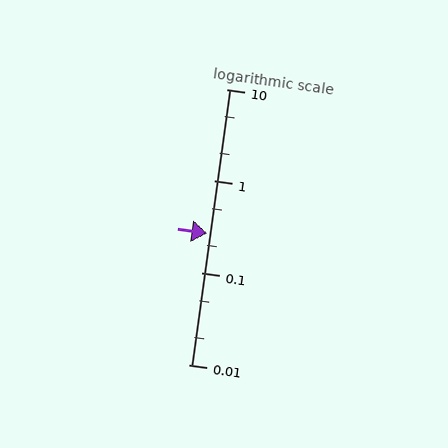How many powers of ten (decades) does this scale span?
The scale spans 3 decades, from 0.01 to 10.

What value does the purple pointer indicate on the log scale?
The pointer indicates approximately 0.27.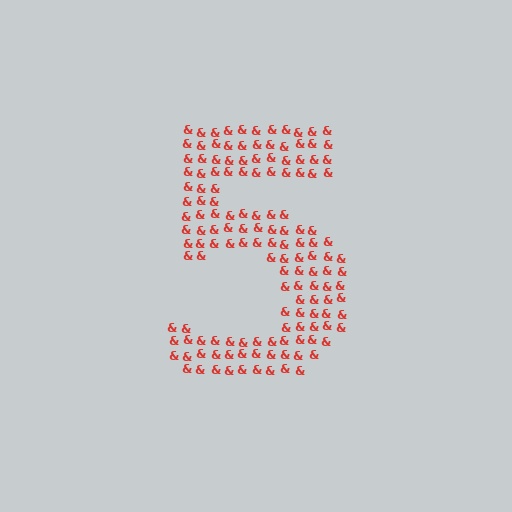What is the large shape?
The large shape is the digit 5.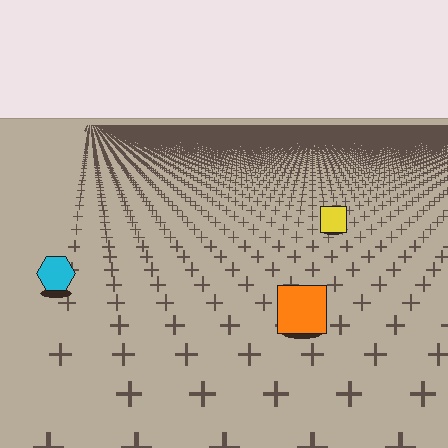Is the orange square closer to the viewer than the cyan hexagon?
Yes. The orange square is closer — you can tell from the texture gradient: the ground texture is coarser near it.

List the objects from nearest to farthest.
From nearest to farthest: the orange square, the cyan hexagon, the yellow square.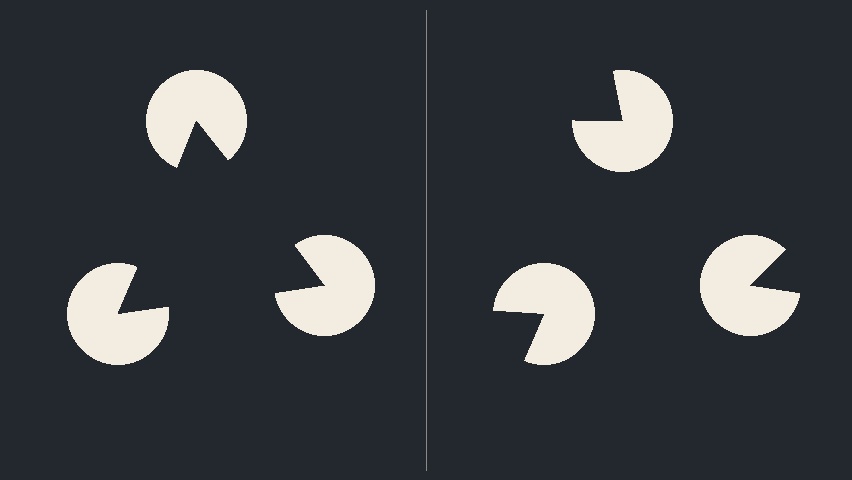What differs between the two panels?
The pac-man discs are positioned identically on both sides; only the wedge orientations differ. On the left they align to a triangle; on the right they are misaligned.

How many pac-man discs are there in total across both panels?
6 — 3 on each side.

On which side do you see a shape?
An illusory triangle appears on the left side. On the right side the wedge cuts are rotated, so no coherent shape forms.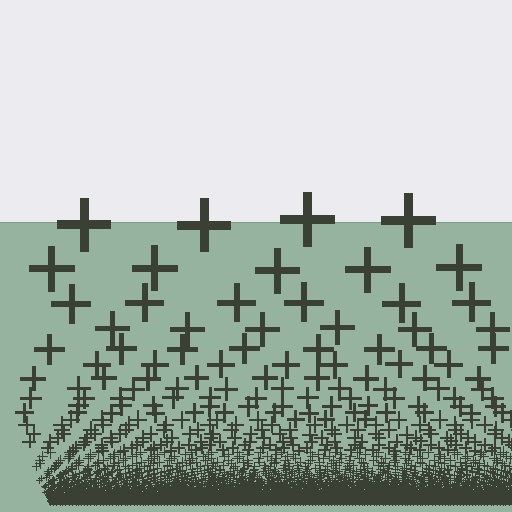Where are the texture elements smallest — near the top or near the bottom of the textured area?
Near the bottom.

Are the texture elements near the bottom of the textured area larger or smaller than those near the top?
Smaller. The gradient is inverted — elements near the bottom are smaller and denser.